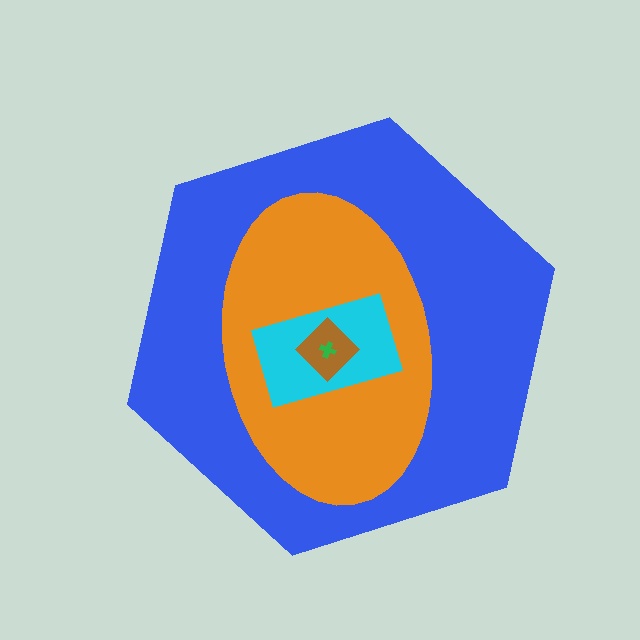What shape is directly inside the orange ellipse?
The cyan rectangle.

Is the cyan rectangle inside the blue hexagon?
Yes.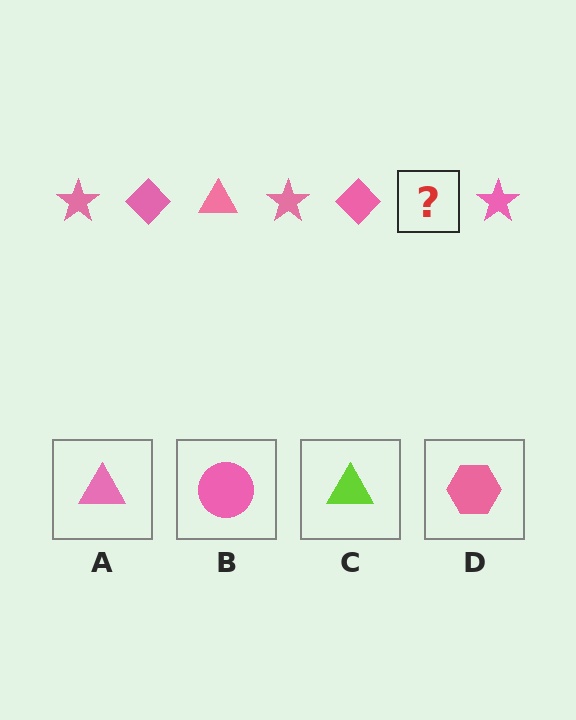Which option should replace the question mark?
Option A.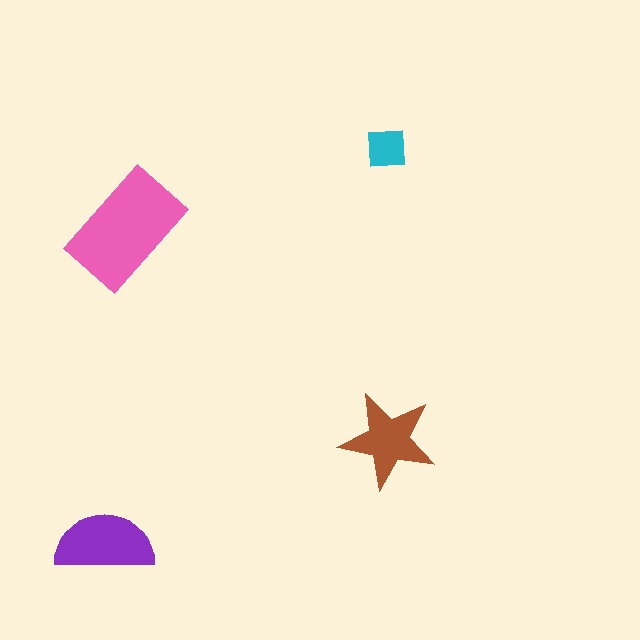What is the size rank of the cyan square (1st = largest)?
4th.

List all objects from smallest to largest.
The cyan square, the brown star, the purple semicircle, the pink rectangle.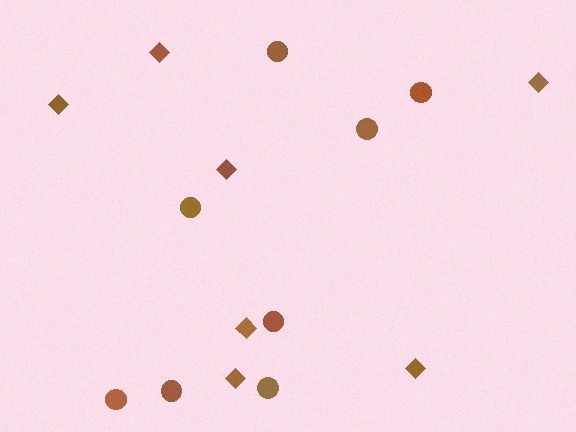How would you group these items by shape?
There are 2 groups: one group of circles (8) and one group of diamonds (7).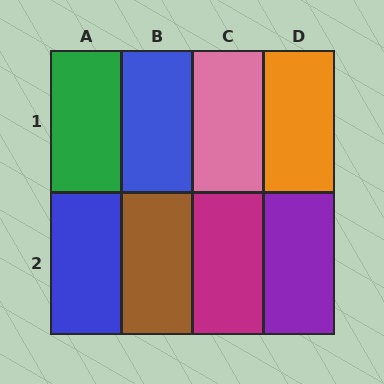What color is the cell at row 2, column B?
Brown.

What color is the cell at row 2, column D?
Purple.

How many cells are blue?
2 cells are blue.